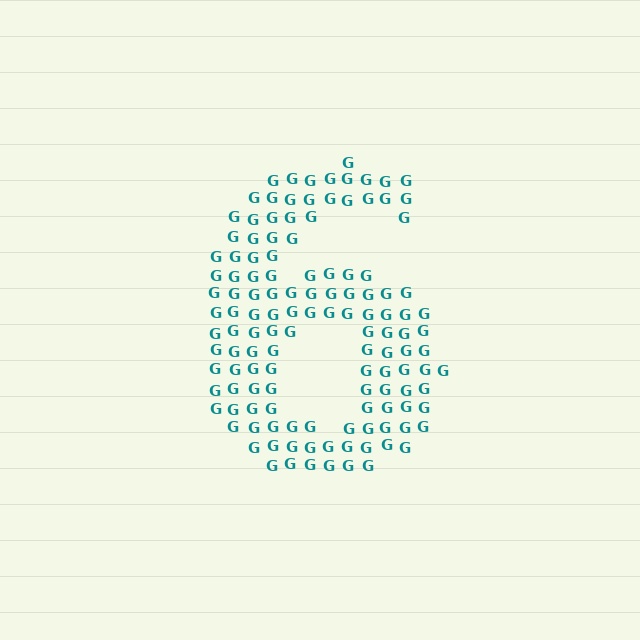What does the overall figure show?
The overall figure shows the digit 6.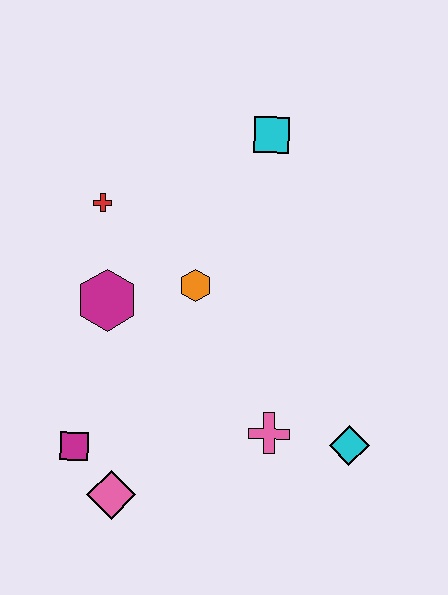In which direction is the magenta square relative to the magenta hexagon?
The magenta square is below the magenta hexagon.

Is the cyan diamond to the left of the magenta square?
No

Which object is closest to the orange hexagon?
The magenta hexagon is closest to the orange hexagon.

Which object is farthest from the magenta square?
The cyan square is farthest from the magenta square.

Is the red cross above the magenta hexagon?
Yes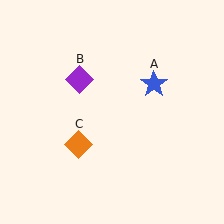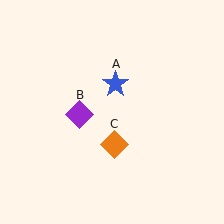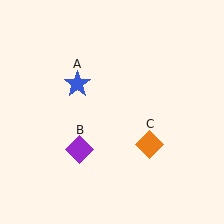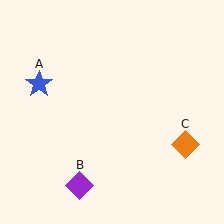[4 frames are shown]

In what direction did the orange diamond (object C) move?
The orange diamond (object C) moved right.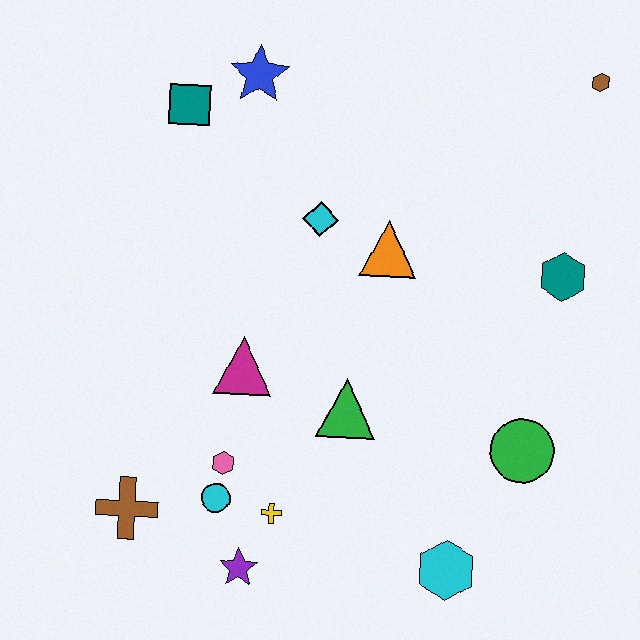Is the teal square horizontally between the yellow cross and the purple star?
No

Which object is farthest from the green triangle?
The brown hexagon is farthest from the green triangle.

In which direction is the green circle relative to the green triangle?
The green circle is to the right of the green triangle.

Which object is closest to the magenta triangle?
The pink hexagon is closest to the magenta triangle.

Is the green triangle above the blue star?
No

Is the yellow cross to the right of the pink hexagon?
Yes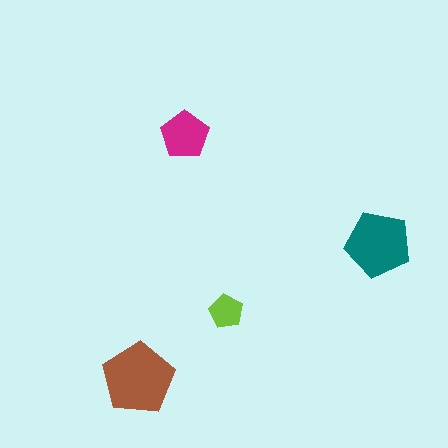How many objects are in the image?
There are 4 objects in the image.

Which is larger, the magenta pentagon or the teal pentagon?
The teal one.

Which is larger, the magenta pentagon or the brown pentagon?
The brown one.